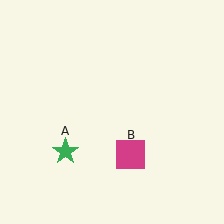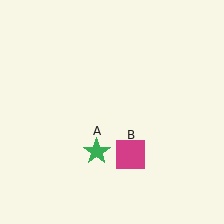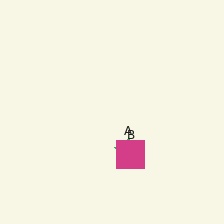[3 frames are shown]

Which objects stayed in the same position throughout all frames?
Magenta square (object B) remained stationary.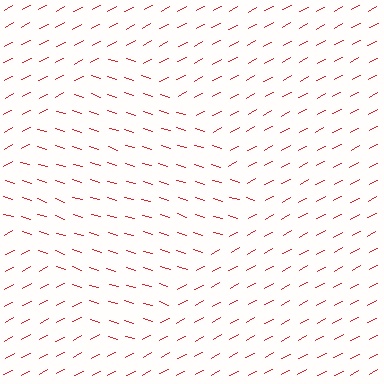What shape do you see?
I see a diamond.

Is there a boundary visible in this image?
Yes, there is a texture boundary formed by a change in line orientation.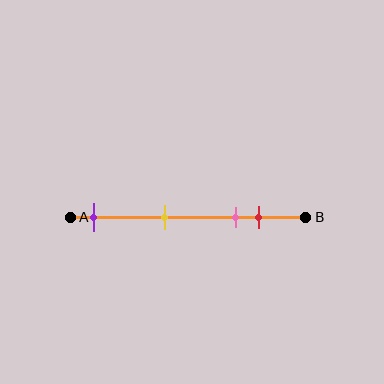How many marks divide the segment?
There are 4 marks dividing the segment.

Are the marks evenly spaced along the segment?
No, the marks are not evenly spaced.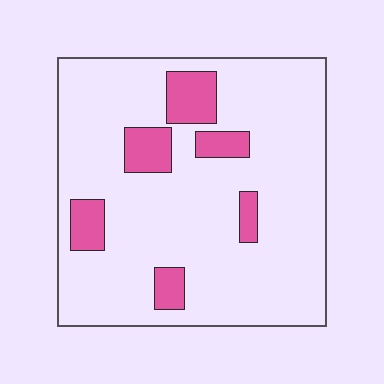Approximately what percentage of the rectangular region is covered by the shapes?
Approximately 15%.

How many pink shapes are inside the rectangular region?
6.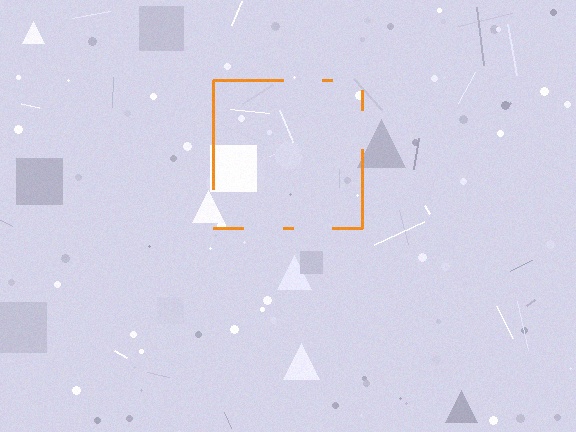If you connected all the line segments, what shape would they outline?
They would outline a square.